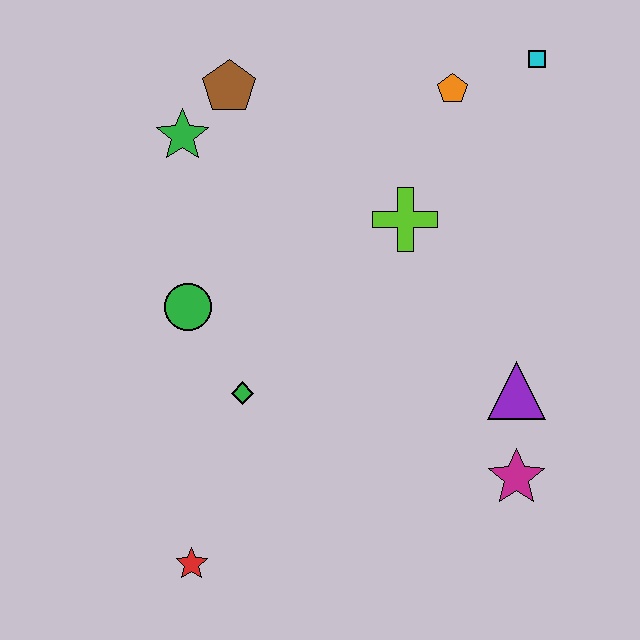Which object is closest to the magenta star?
The purple triangle is closest to the magenta star.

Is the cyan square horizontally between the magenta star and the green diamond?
No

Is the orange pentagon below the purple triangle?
No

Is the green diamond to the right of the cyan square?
No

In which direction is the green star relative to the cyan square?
The green star is to the left of the cyan square.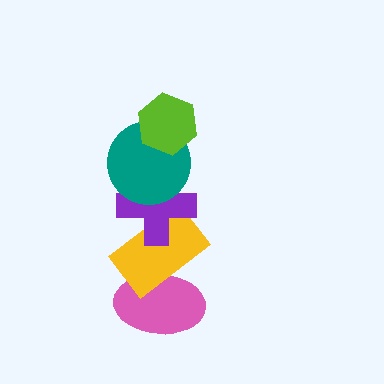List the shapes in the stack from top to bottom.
From top to bottom: the lime hexagon, the teal circle, the purple cross, the yellow rectangle, the pink ellipse.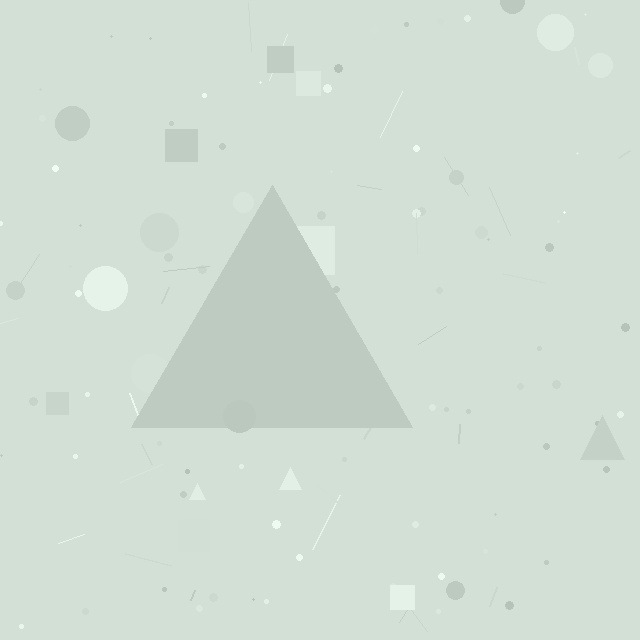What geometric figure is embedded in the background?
A triangle is embedded in the background.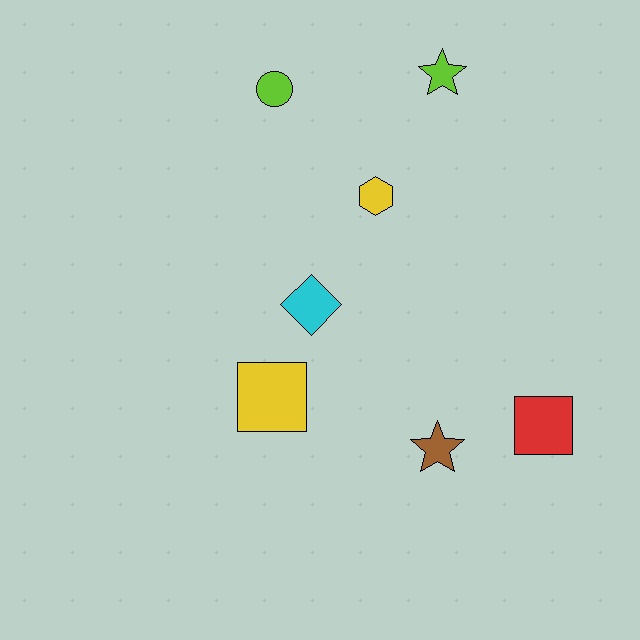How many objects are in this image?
There are 7 objects.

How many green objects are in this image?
There are no green objects.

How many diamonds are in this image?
There is 1 diamond.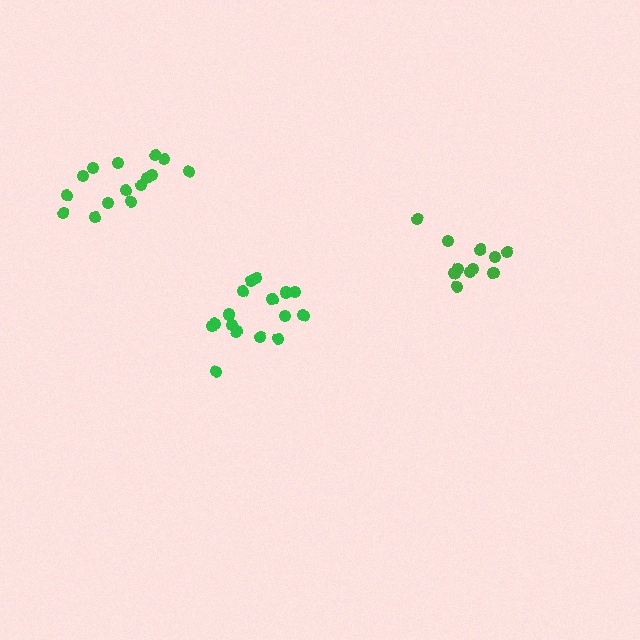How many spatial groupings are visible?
There are 3 spatial groupings.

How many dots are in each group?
Group 1: 11 dots, Group 2: 16 dots, Group 3: 15 dots (42 total).